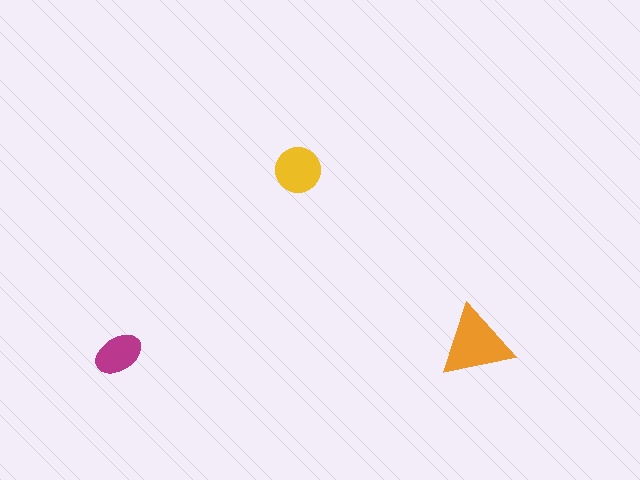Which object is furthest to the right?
The orange triangle is rightmost.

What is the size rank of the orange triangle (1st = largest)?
1st.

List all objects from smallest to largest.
The magenta ellipse, the yellow circle, the orange triangle.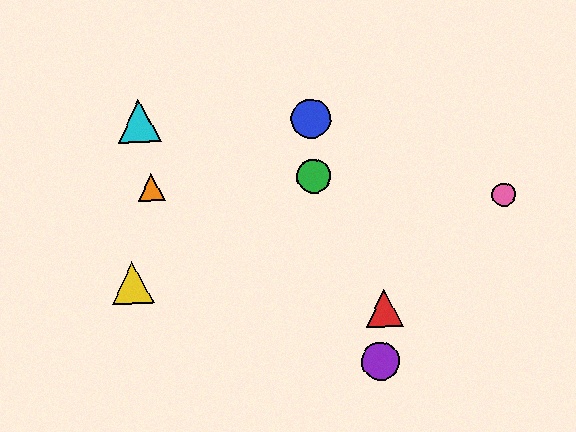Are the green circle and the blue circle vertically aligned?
Yes, both are at x≈313.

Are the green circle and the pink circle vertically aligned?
No, the green circle is at x≈313 and the pink circle is at x≈504.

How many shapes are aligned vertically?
2 shapes (the blue circle, the green circle) are aligned vertically.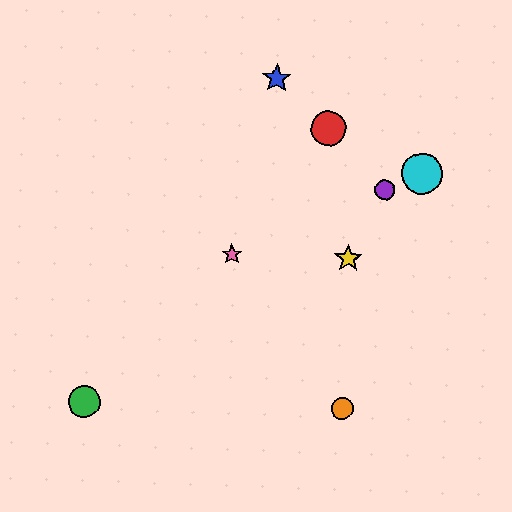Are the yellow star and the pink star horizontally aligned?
Yes, both are at y≈259.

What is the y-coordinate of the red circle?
The red circle is at y≈129.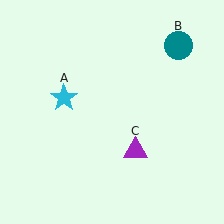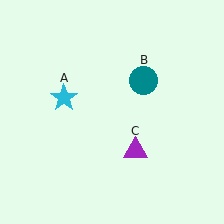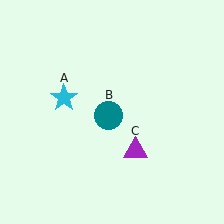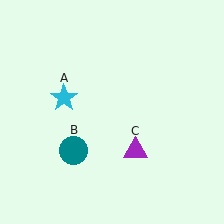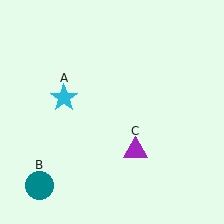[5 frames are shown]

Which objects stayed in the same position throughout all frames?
Cyan star (object A) and purple triangle (object C) remained stationary.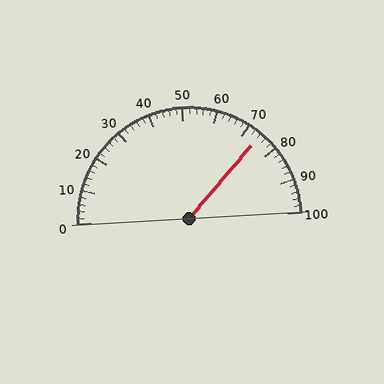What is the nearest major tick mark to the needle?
The nearest major tick mark is 70.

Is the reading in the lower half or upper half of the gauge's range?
The reading is in the upper half of the range (0 to 100).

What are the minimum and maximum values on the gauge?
The gauge ranges from 0 to 100.